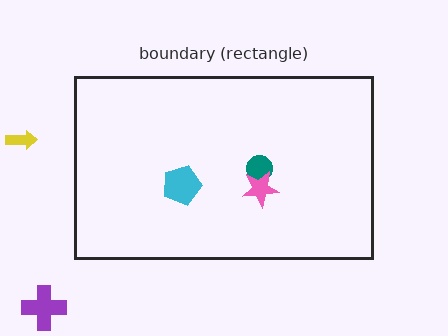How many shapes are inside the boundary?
3 inside, 2 outside.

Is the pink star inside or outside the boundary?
Inside.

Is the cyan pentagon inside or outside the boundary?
Inside.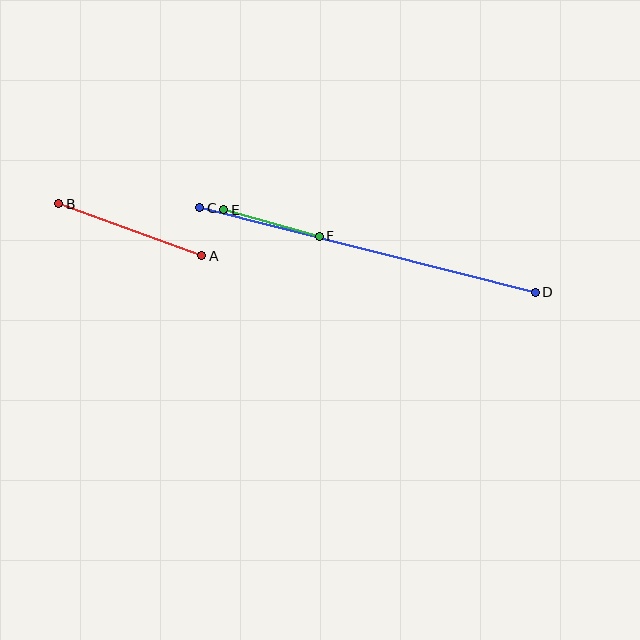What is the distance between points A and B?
The distance is approximately 152 pixels.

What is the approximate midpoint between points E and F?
The midpoint is at approximately (272, 223) pixels.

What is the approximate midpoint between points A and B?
The midpoint is at approximately (130, 230) pixels.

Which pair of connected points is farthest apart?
Points C and D are farthest apart.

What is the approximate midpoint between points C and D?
The midpoint is at approximately (368, 250) pixels.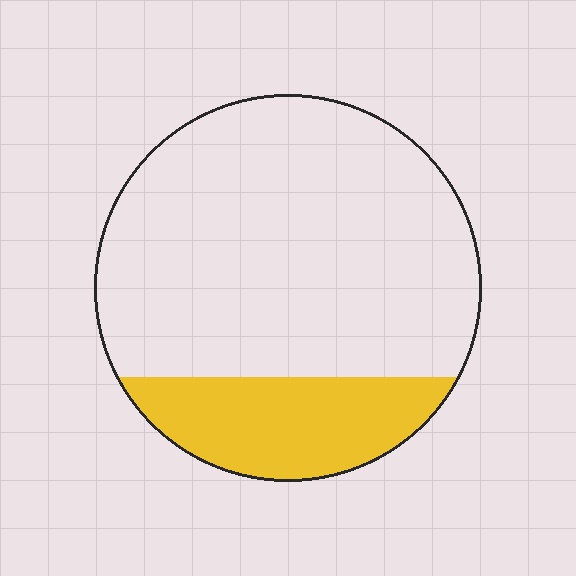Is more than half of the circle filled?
No.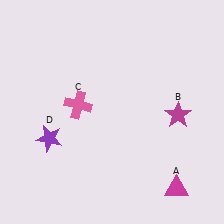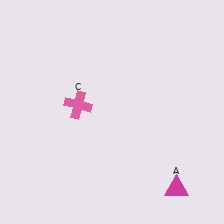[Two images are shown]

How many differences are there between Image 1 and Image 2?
There are 2 differences between the two images.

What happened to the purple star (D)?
The purple star (D) was removed in Image 2. It was in the bottom-left area of Image 1.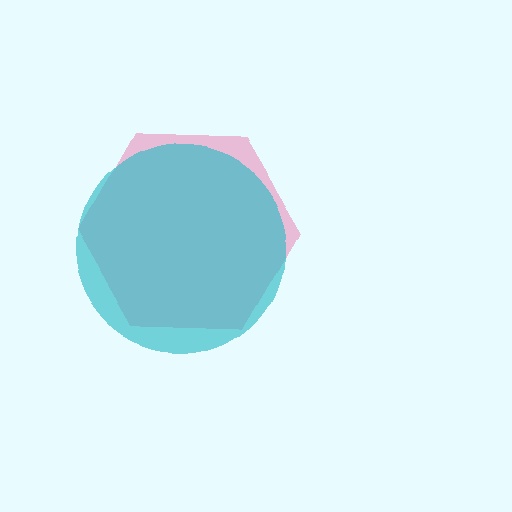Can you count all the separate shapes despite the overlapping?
Yes, there are 2 separate shapes.